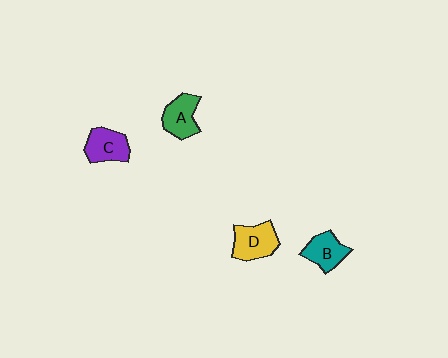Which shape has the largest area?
Shape D (yellow).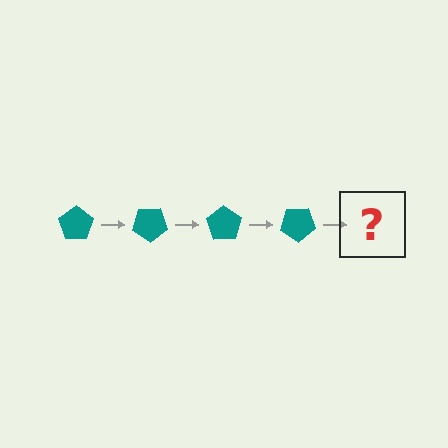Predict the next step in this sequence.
The next step is a teal pentagon rotated 140 degrees.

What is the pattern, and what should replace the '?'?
The pattern is that the pentagon rotates 35 degrees each step. The '?' should be a teal pentagon rotated 140 degrees.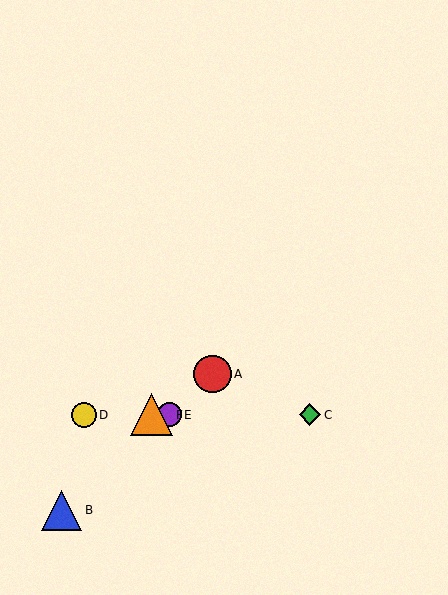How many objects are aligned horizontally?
4 objects (C, D, E, F) are aligned horizontally.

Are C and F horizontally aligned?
Yes, both are at y≈415.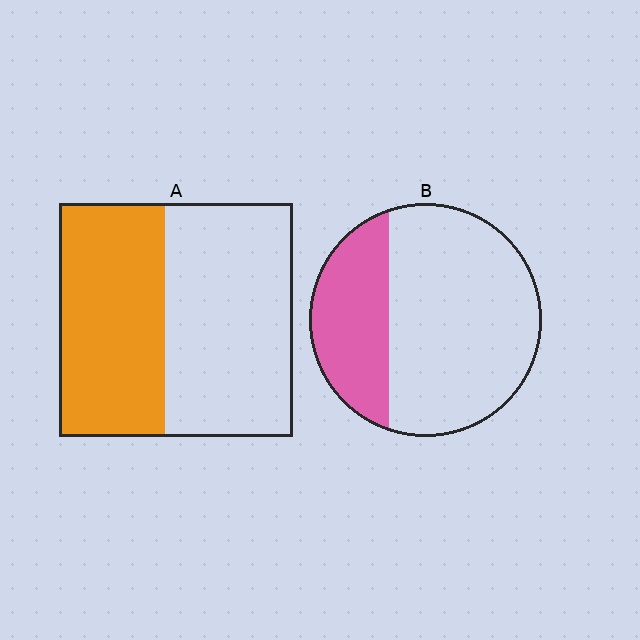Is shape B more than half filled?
No.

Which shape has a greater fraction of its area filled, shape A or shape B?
Shape A.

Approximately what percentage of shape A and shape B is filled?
A is approximately 45% and B is approximately 30%.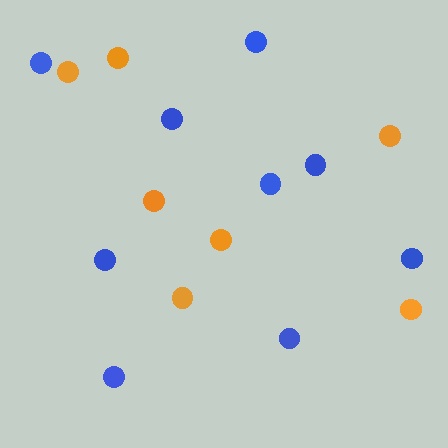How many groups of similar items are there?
There are 2 groups: one group of blue circles (9) and one group of orange circles (7).